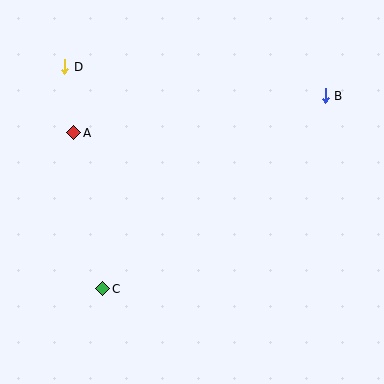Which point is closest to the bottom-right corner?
Point B is closest to the bottom-right corner.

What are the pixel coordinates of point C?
Point C is at (103, 289).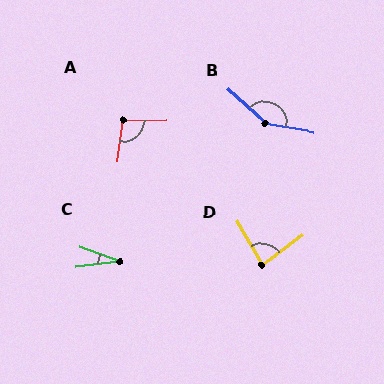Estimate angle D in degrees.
Approximately 83 degrees.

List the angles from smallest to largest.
C (27°), D (83°), A (98°), B (148°).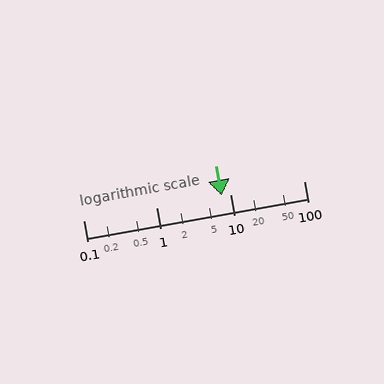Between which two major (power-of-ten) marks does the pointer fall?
The pointer is between 1 and 10.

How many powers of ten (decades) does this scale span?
The scale spans 3 decades, from 0.1 to 100.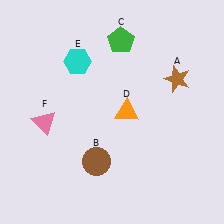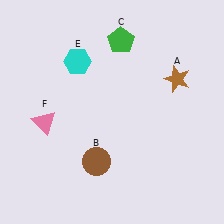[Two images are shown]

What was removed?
The orange triangle (D) was removed in Image 2.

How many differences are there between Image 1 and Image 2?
There is 1 difference between the two images.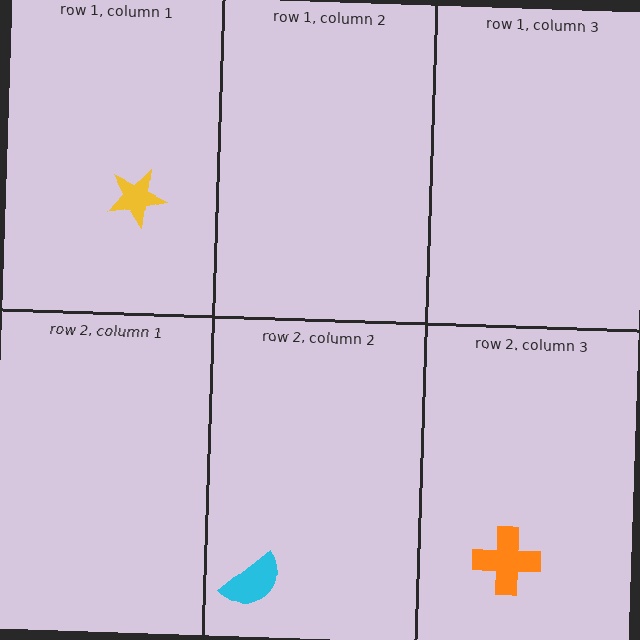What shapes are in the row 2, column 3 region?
The orange cross.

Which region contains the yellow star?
The row 1, column 1 region.